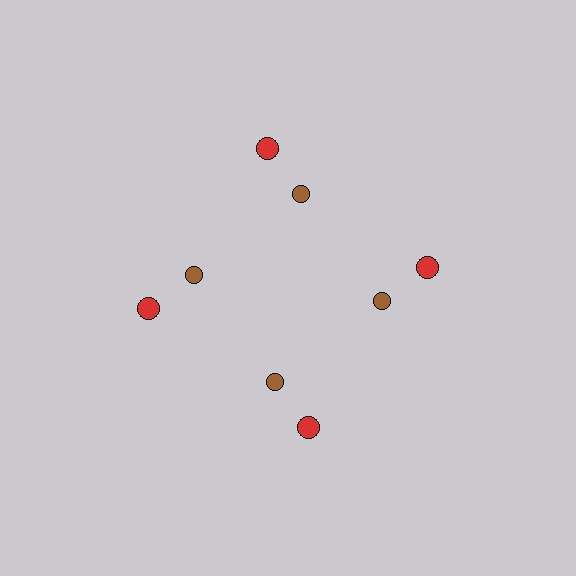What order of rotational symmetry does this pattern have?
This pattern has 4-fold rotational symmetry.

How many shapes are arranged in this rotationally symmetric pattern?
There are 8 shapes, arranged in 4 groups of 2.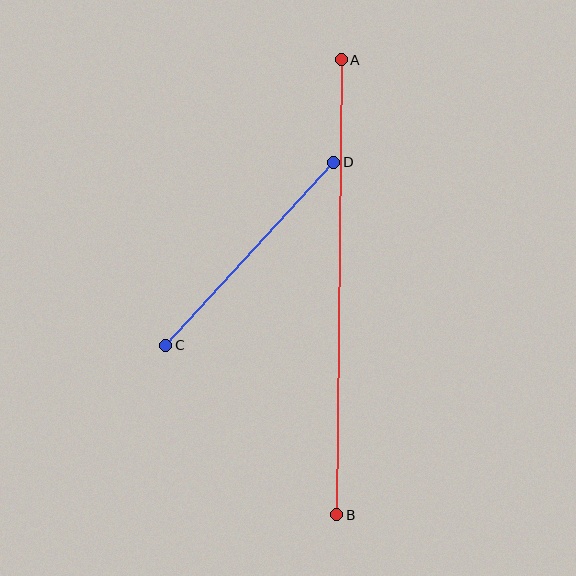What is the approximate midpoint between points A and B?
The midpoint is at approximately (339, 287) pixels.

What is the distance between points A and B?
The distance is approximately 455 pixels.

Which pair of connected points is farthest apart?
Points A and B are farthest apart.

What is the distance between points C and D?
The distance is approximately 248 pixels.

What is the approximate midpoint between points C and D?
The midpoint is at approximately (250, 254) pixels.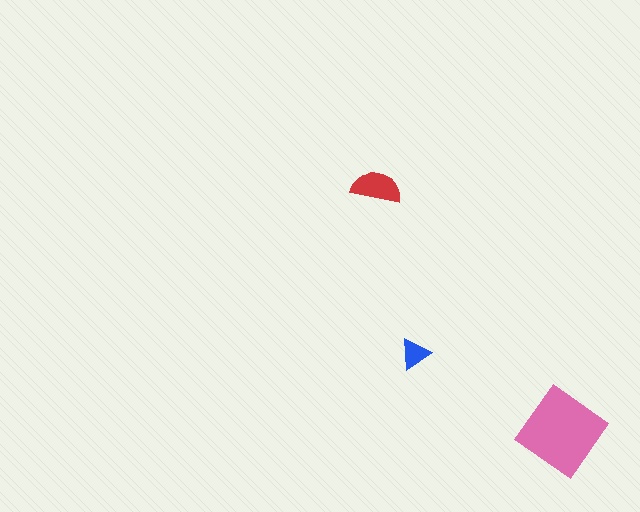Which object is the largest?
The pink diamond.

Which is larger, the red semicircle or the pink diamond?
The pink diamond.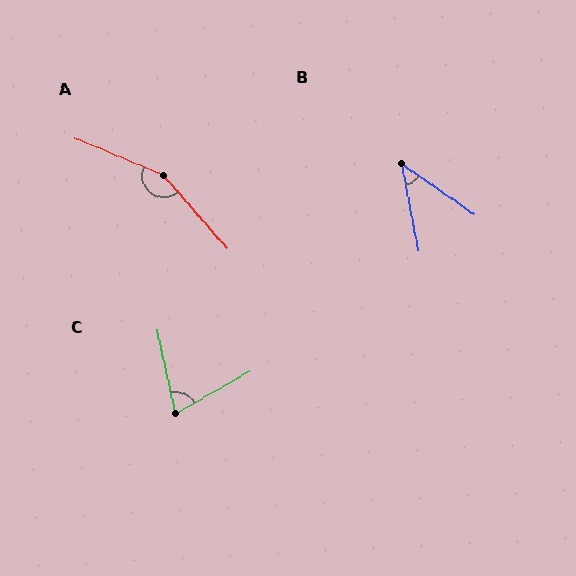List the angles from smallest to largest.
B (44°), C (72°), A (154°).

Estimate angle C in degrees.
Approximately 72 degrees.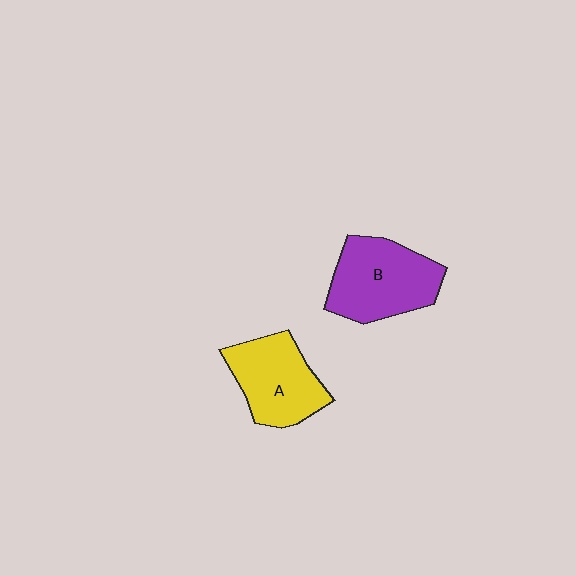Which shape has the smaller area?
Shape A (yellow).